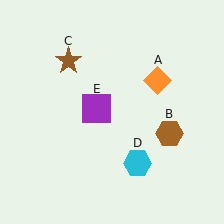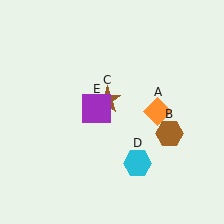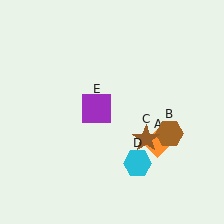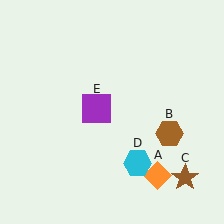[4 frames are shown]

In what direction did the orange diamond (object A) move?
The orange diamond (object A) moved down.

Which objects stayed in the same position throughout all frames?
Brown hexagon (object B) and cyan hexagon (object D) and purple square (object E) remained stationary.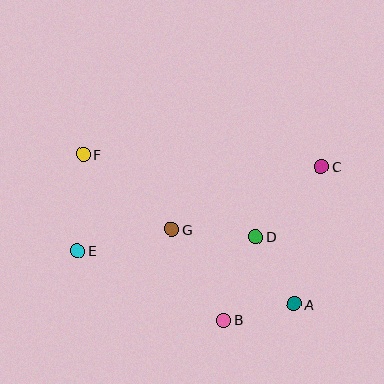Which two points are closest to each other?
Points A and B are closest to each other.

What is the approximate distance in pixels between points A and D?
The distance between A and D is approximately 78 pixels.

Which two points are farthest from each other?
Points A and F are farthest from each other.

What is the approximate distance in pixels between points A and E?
The distance between A and E is approximately 223 pixels.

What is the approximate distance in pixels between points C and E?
The distance between C and E is approximately 258 pixels.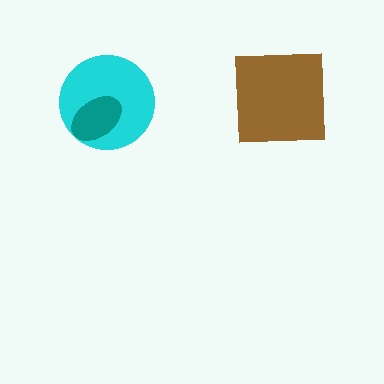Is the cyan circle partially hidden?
Yes, it is partially covered by another shape.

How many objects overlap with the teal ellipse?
1 object overlaps with the teal ellipse.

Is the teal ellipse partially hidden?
No, no other shape covers it.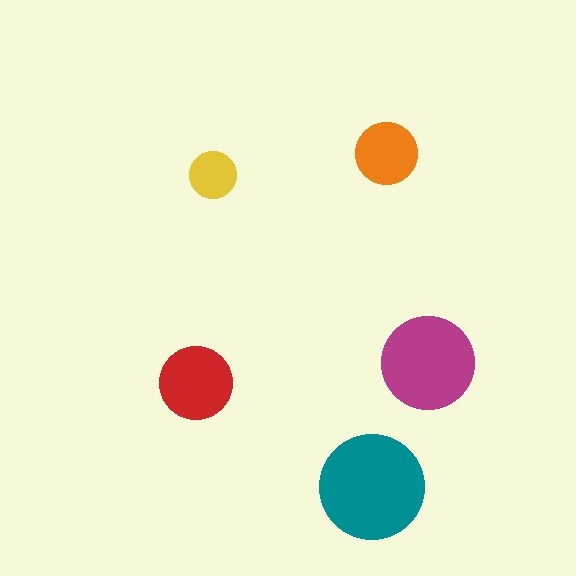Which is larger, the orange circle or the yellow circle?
The orange one.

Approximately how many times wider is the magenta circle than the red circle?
About 1.5 times wider.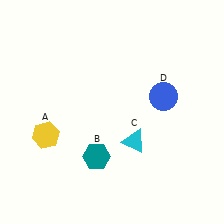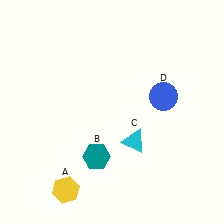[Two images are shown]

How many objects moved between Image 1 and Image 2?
1 object moved between the two images.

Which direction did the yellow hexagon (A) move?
The yellow hexagon (A) moved down.